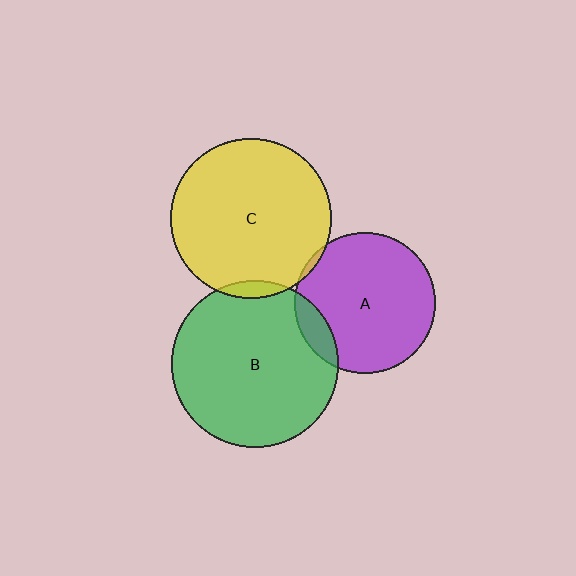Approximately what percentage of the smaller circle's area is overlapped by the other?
Approximately 5%.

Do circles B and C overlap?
Yes.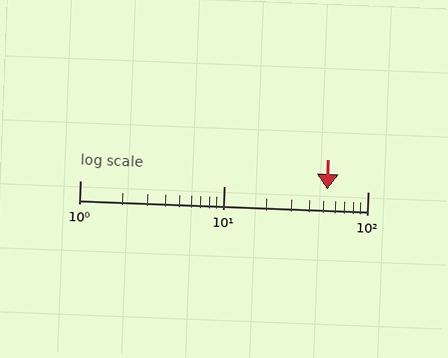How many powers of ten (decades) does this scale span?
The scale spans 2 decades, from 1 to 100.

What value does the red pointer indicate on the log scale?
The pointer indicates approximately 52.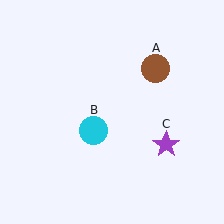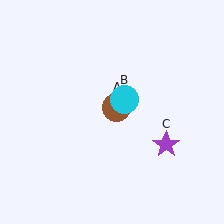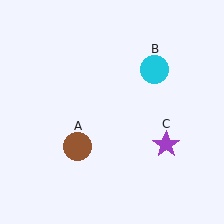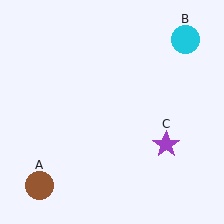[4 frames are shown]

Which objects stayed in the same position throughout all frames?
Purple star (object C) remained stationary.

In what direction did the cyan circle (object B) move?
The cyan circle (object B) moved up and to the right.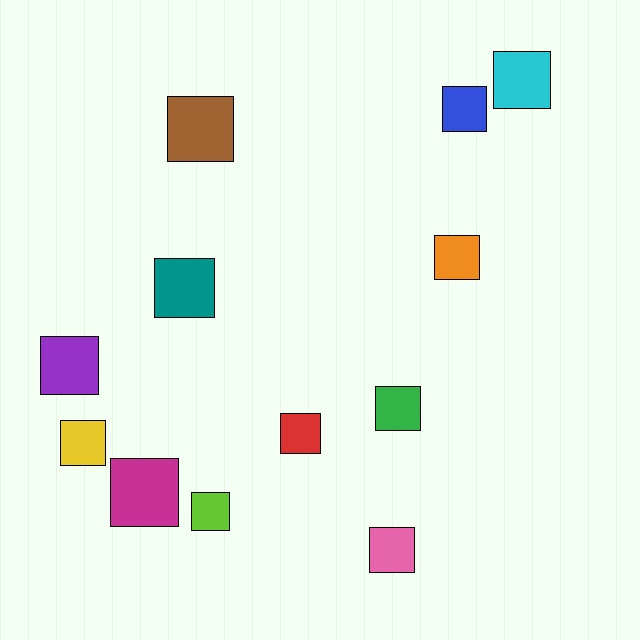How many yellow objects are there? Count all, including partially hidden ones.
There is 1 yellow object.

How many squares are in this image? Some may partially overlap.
There are 12 squares.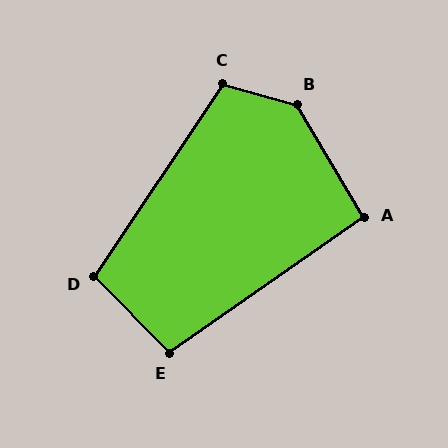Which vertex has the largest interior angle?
B, at approximately 136 degrees.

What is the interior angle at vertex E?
Approximately 100 degrees (obtuse).